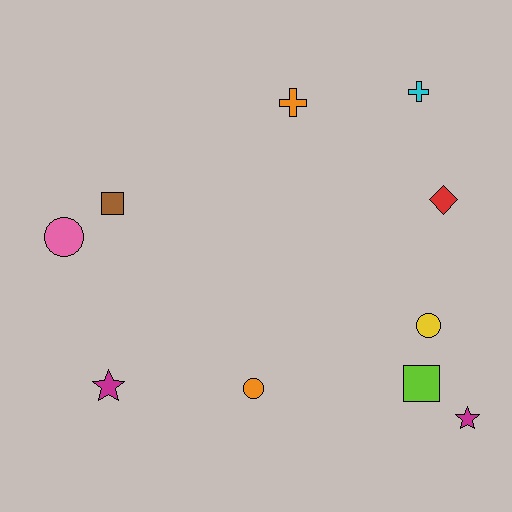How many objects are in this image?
There are 10 objects.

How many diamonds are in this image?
There is 1 diamond.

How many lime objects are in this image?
There is 1 lime object.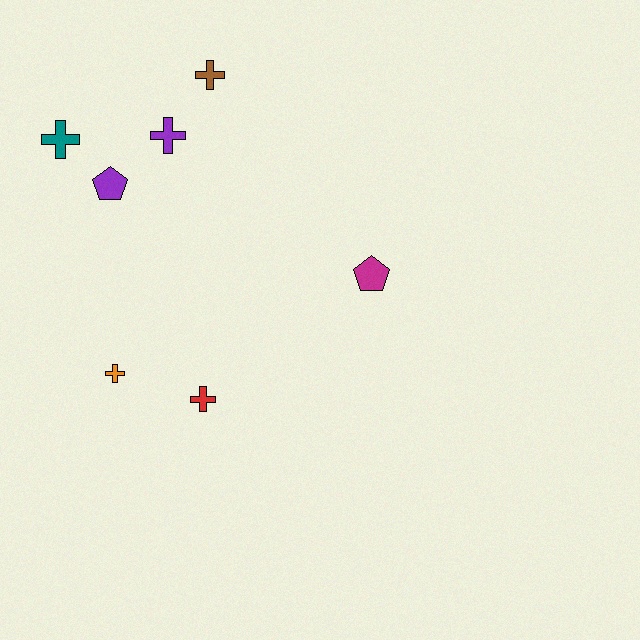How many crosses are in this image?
There are 5 crosses.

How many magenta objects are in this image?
There is 1 magenta object.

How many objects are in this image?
There are 7 objects.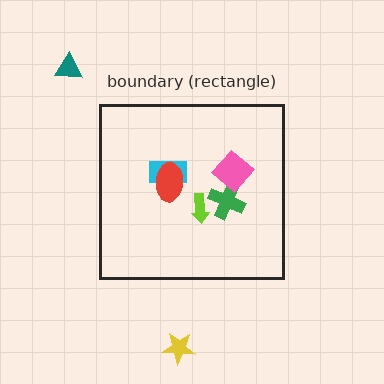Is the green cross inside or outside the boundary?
Inside.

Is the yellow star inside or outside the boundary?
Outside.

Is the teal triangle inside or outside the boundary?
Outside.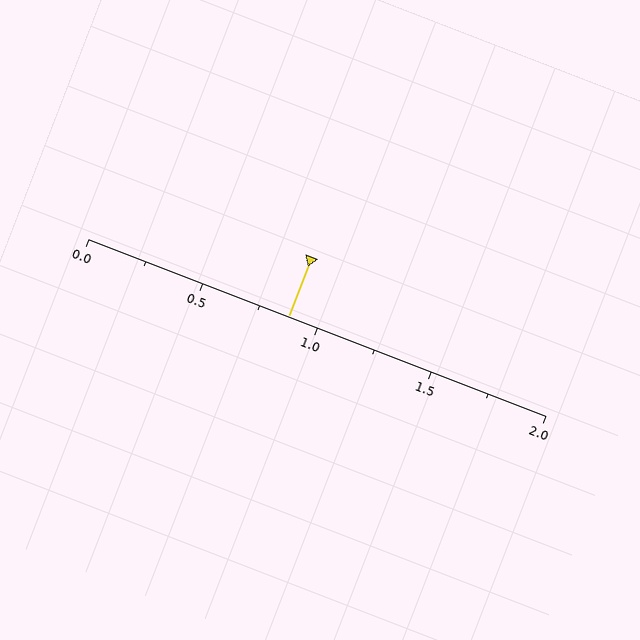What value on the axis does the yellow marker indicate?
The marker indicates approximately 0.88.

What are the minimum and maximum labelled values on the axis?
The axis runs from 0.0 to 2.0.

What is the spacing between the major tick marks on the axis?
The major ticks are spaced 0.5 apart.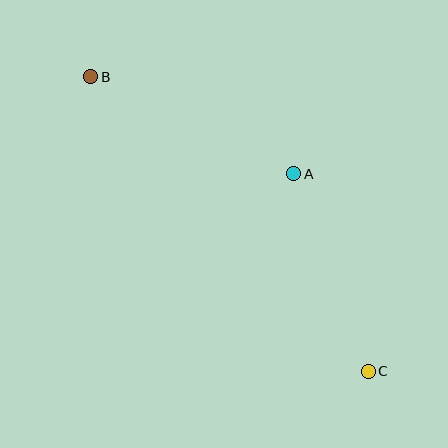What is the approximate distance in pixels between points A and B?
The distance between A and B is approximately 225 pixels.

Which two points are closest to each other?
Points A and C are closest to each other.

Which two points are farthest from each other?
Points B and C are farthest from each other.